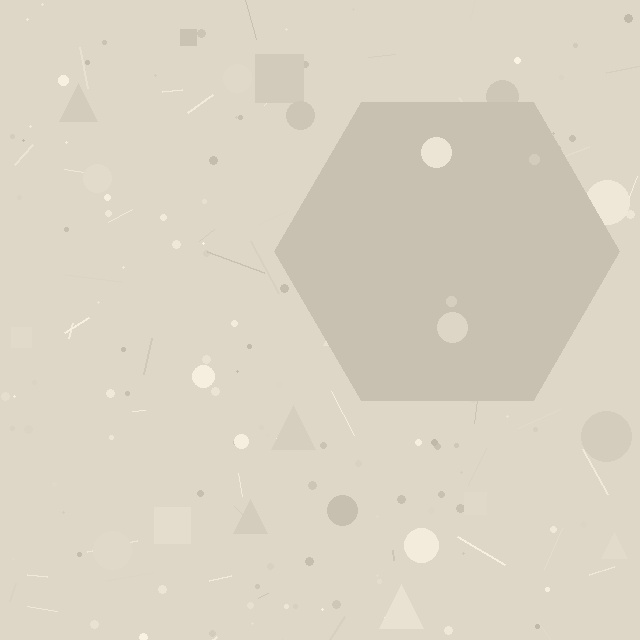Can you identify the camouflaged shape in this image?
The camouflaged shape is a hexagon.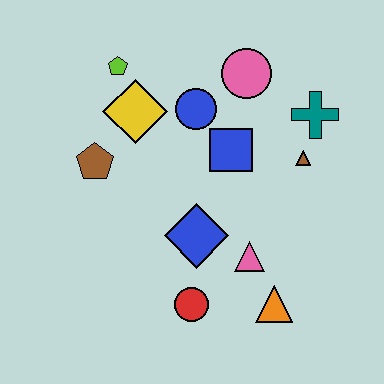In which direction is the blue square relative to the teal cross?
The blue square is to the left of the teal cross.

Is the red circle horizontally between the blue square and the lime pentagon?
Yes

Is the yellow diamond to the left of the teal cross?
Yes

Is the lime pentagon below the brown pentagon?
No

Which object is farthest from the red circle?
The lime pentagon is farthest from the red circle.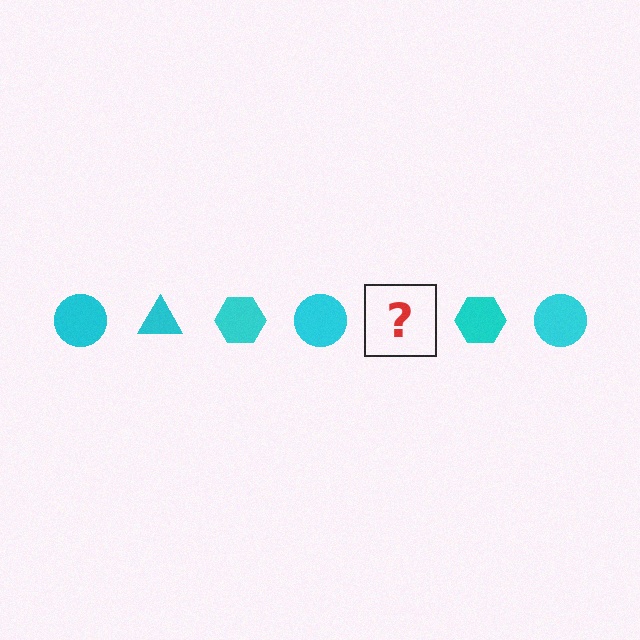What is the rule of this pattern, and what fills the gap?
The rule is that the pattern cycles through circle, triangle, hexagon shapes in cyan. The gap should be filled with a cyan triangle.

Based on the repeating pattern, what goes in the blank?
The blank should be a cyan triangle.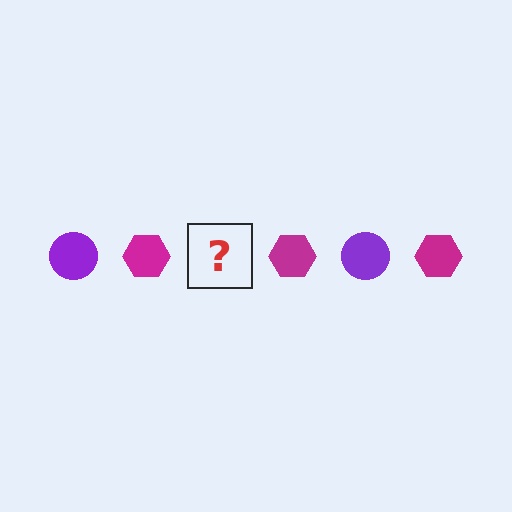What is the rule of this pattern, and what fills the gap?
The rule is that the pattern alternates between purple circle and magenta hexagon. The gap should be filled with a purple circle.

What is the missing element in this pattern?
The missing element is a purple circle.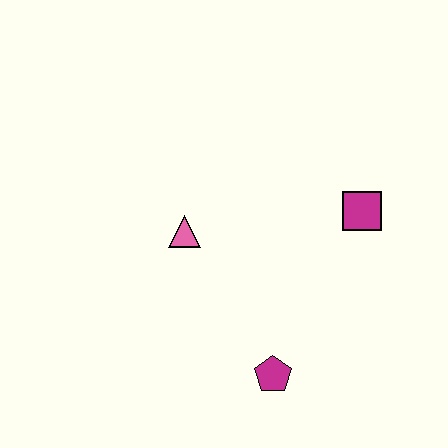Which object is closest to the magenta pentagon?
The pink triangle is closest to the magenta pentagon.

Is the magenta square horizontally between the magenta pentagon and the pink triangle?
No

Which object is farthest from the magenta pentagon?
The magenta square is farthest from the magenta pentagon.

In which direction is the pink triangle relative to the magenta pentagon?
The pink triangle is above the magenta pentagon.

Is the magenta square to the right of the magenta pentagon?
Yes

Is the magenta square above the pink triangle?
Yes